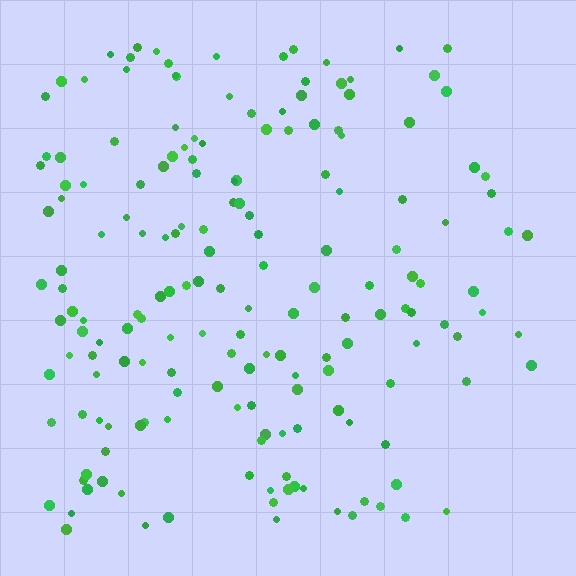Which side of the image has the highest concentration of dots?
The left.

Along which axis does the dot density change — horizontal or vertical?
Horizontal.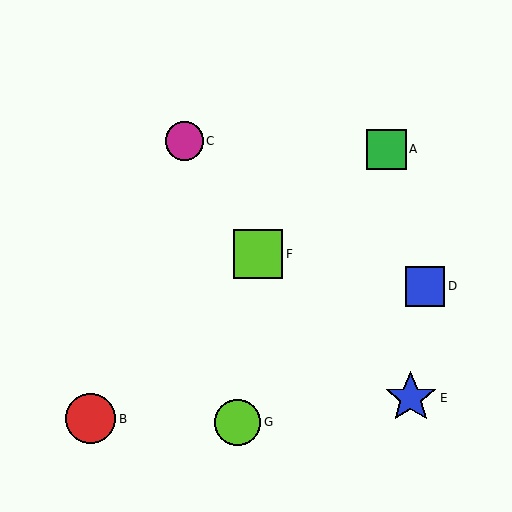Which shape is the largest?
The blue star (labeled E) is the largest.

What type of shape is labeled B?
Shape B is a red circle.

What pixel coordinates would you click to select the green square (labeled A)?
Click at (386, 149) to select the green square A.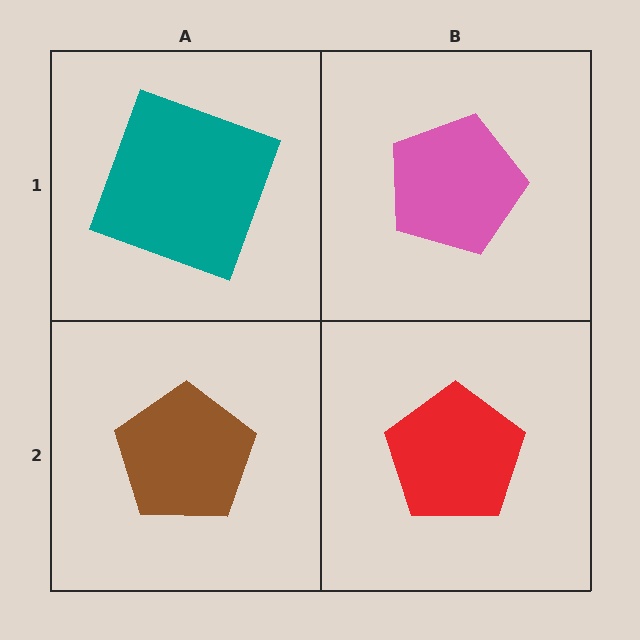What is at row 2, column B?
A red pentagon.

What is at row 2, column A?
A brown pentagon.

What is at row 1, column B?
A pink pentagon.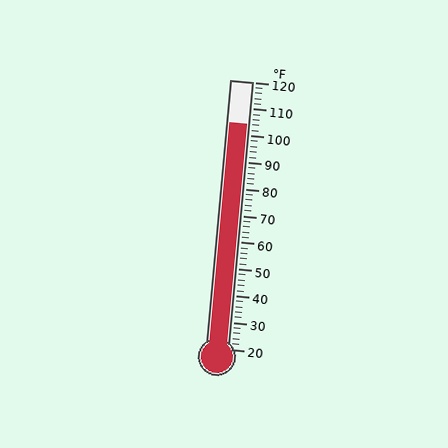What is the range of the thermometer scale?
The thermometer scale ranges from 20°F to 120°F.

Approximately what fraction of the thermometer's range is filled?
The thermometer is filled to approximately 85% of its range.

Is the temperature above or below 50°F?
The temperature is above 50°F.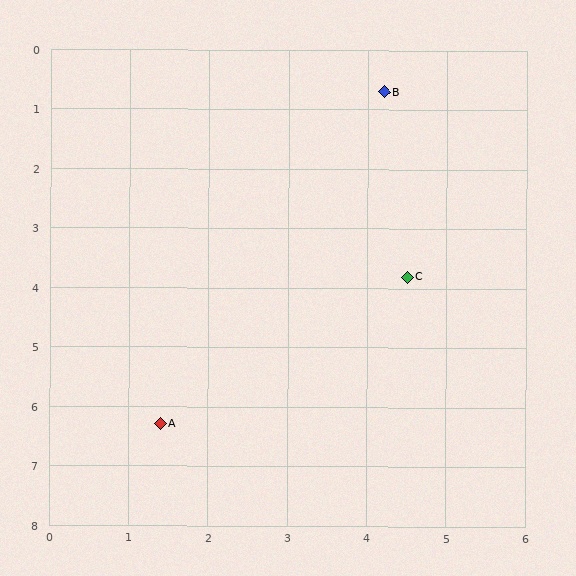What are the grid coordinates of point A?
Point A is at approximately (1.4, 6.3).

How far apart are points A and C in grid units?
Points A and C are about 4.0 grid units apart.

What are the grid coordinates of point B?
Point B is at approximately (4.2, 0.7).